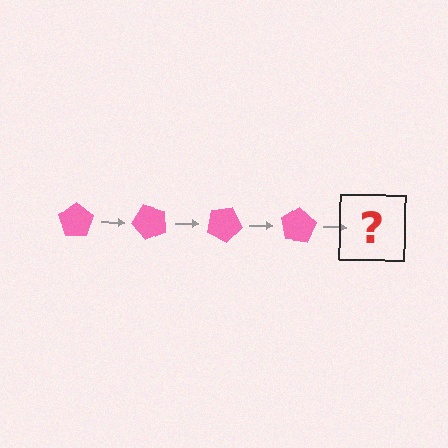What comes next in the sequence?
The next element should be a pink pentagon rotated 200 degrees.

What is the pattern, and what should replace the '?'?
The pattern is that the pentagon rotates 50 degrees each step. The '?' should be a pink pentagon rotated 200 degrees.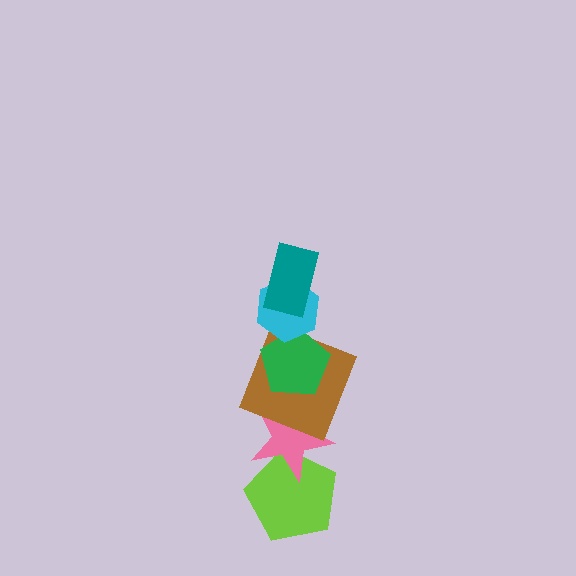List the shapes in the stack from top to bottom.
From top to bottom: the teal rectangle, the cyan hexagon, the green pentagon, the brown square, the pink star, the lime pentagon.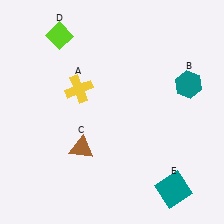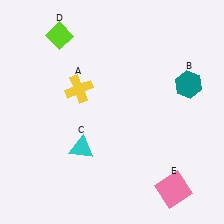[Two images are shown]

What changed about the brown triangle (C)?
In Image 1, C is brown. In Image 2, it changed to cyan.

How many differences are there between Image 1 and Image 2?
There are 2 differences between the two images.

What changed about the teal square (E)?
In Image 1, E is teal. In Image 2, it changed to pink.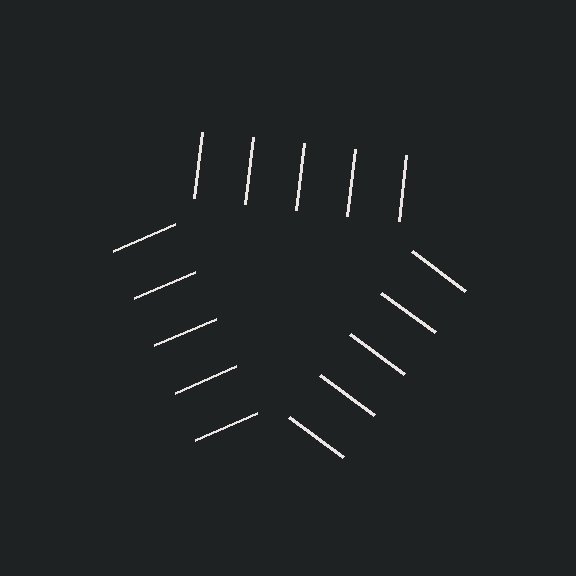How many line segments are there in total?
15 — 5 along each of the 3 edges.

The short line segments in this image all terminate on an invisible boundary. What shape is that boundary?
An illusory triangle — the line segments terminate on its edges but no continuous stroke is drawn.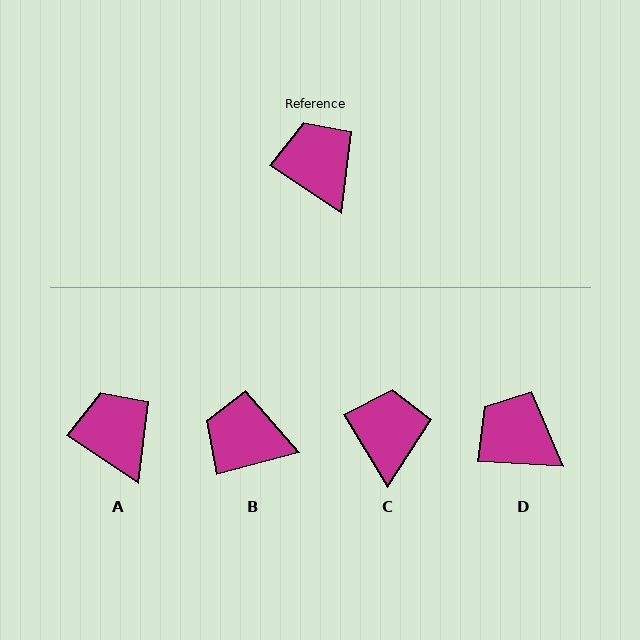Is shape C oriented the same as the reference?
No, it is off by about 26 degrees.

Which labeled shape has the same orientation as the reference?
A.